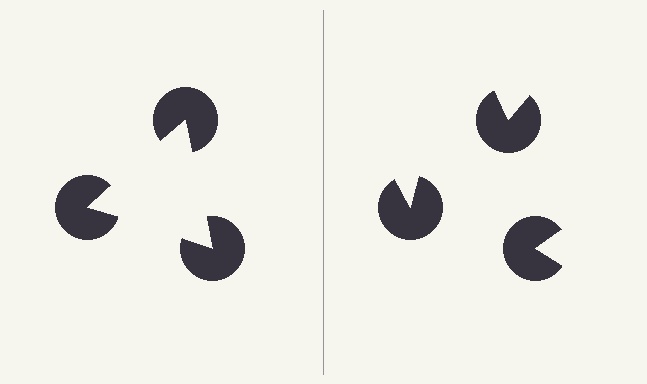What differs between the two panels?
The pac-man discs are positioned identically on both sides; only the wedge orientations differ. On the left they align to a triangle; on the right they are misaligned.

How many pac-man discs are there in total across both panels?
6 — 3 on each side.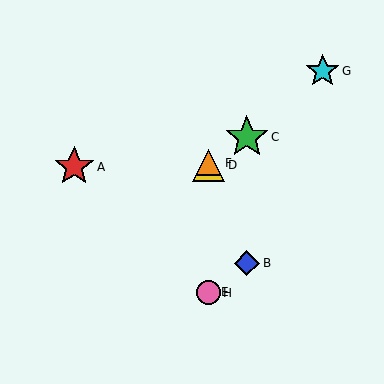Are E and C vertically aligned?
No, E is at x≈208 and C is at x≈247.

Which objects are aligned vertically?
Objects D, E, F, H are aligned vertically.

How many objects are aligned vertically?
4 objects (D, E, F, H) are aligned vertically.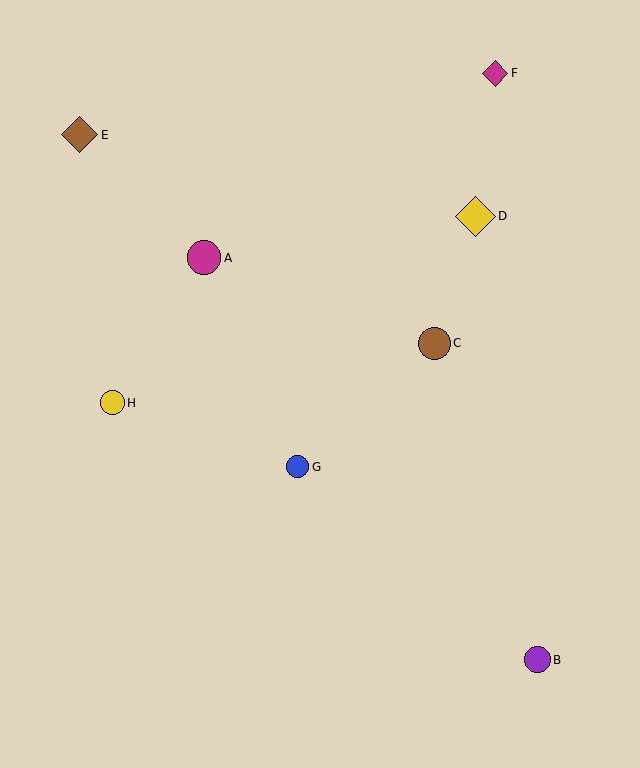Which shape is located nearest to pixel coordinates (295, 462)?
The blue circle (labeled G) at (297, 467) is nearest to that location.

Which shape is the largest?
The yellow diamond (labeled D) is the largest.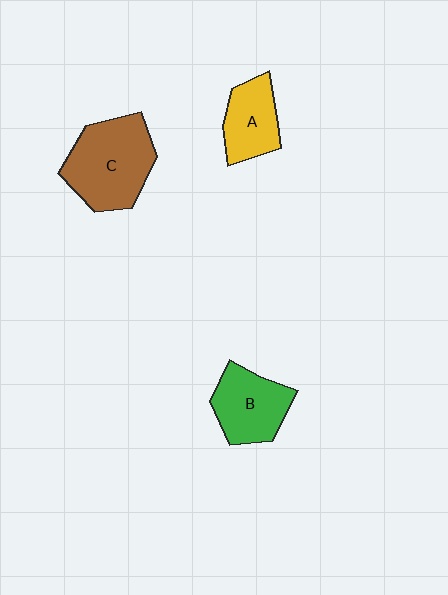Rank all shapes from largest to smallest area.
From largest to smallest: C (brown), B (green), A (yellow).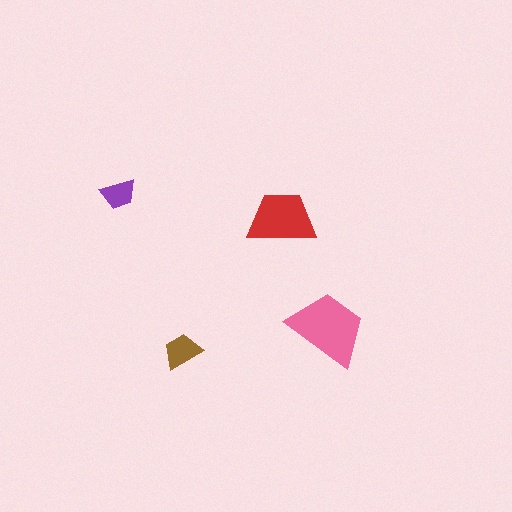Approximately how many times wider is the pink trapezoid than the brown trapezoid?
About 2 times wider.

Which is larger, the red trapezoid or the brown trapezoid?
The red one.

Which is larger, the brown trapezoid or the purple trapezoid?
The brown one.